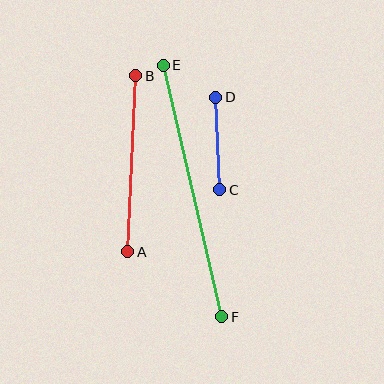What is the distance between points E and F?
The distance is approximately 258 pixels.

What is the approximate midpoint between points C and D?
The midpoint is at approximately (218, 144) pixels.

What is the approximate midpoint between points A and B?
The midpoint is at approximately (132, 164) pixels.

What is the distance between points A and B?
The distance is approximately 176 pixels.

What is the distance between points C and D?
The distance is approximately 93 pixels.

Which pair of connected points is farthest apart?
Points E and F are farthest apart.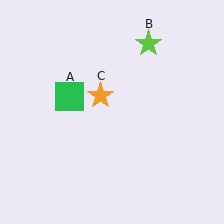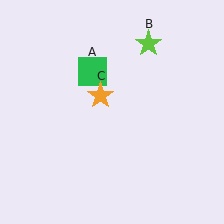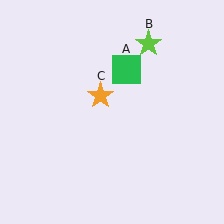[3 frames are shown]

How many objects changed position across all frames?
1 object changed position: green square (object A).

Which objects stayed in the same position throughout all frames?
Lime star (object B) and orange star (object C) remained stationary.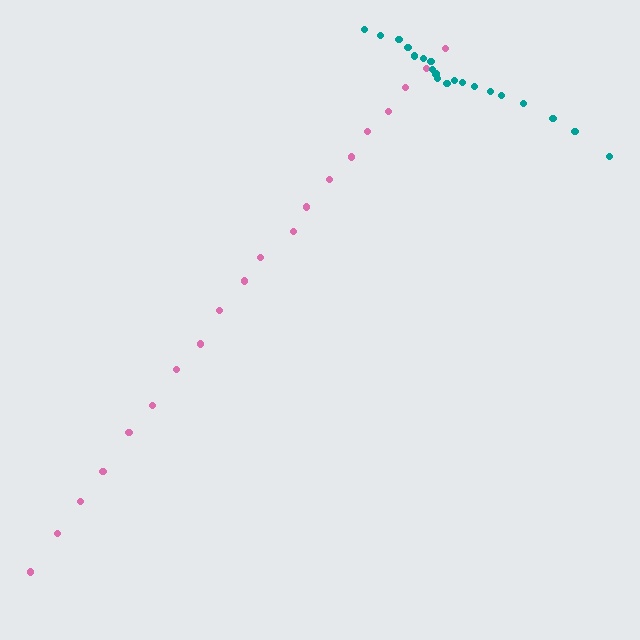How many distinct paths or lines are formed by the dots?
There are 2 distinct paths.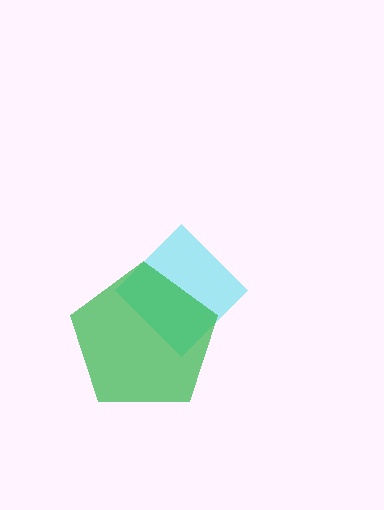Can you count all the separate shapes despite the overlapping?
Yes, there are 2 separate shapes.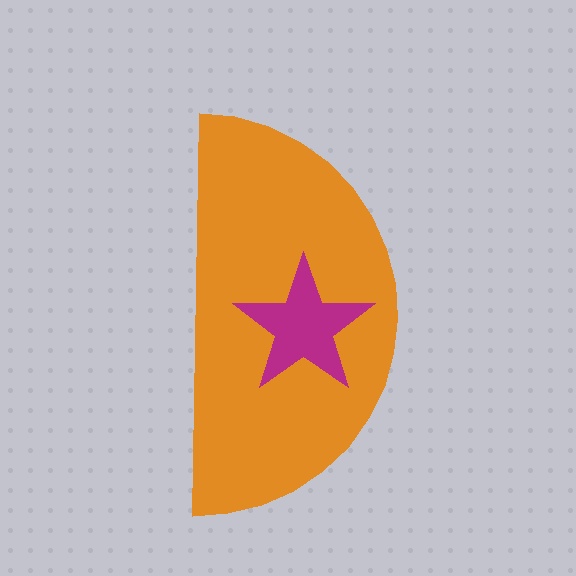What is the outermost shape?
The orange semicircle.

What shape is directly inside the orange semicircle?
The magenta star.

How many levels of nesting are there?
2.